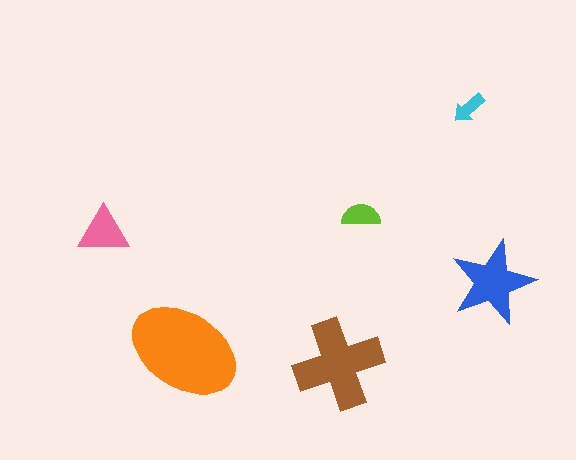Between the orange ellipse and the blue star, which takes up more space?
The orange ellipse.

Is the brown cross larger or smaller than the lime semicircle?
Larger.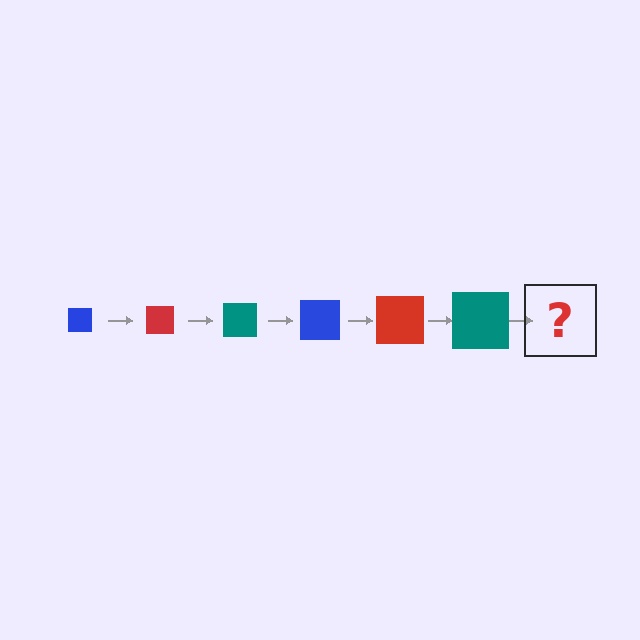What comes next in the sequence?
The next element should be a blue square, larger than the previous one.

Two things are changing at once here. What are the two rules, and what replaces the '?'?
The two rules are that the square grows larger each step and the color cycles through blue, red, and teal. The '?' should be a blue square, larger than the previous one.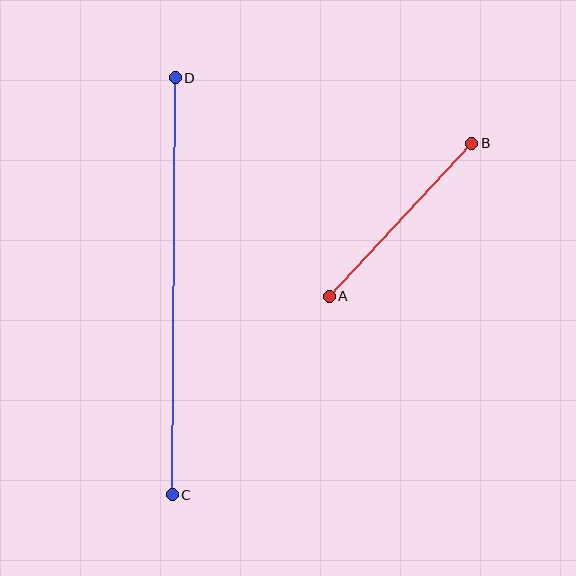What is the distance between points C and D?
The distance is approximately 417 pixels.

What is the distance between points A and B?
The distance is approximately 209 pixels.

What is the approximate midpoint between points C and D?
The midpoint is at approximately (174, 286) pixels.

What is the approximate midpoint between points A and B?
The midpoint is at approximately (401, 220) pixels.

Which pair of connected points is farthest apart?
Points C and D are farthest apart.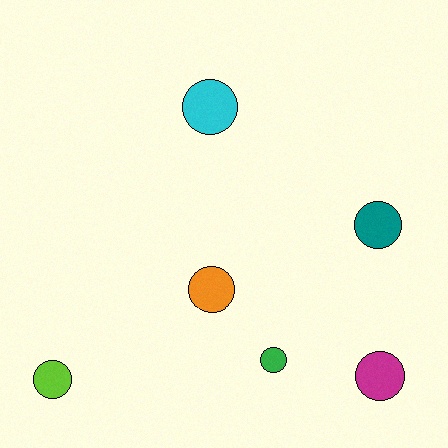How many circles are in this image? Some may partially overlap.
There are 6 circles.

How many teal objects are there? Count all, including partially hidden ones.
There is 1 teal object.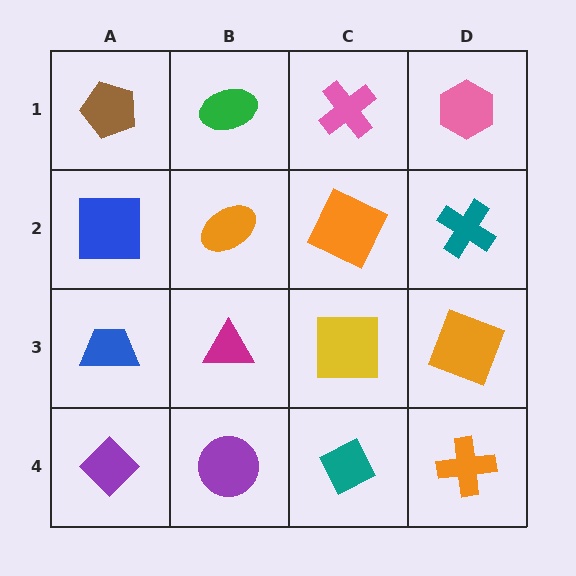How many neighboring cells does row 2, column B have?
4.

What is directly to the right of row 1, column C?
A pink hexagon.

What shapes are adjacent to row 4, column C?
A yellow square (row 3, column C), a purple circle (row 4, column B), an orange cross (row 4, column D).